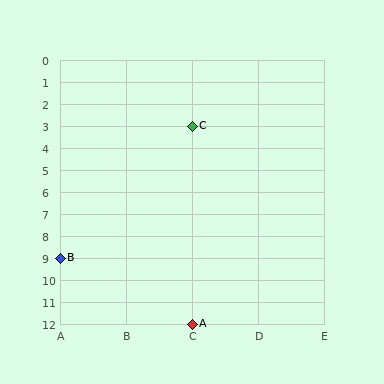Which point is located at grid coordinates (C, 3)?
Point C is at (C, 3).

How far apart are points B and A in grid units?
Points B and A are 2 columns and 3 rows apart (about 3.6 grid units diagonally).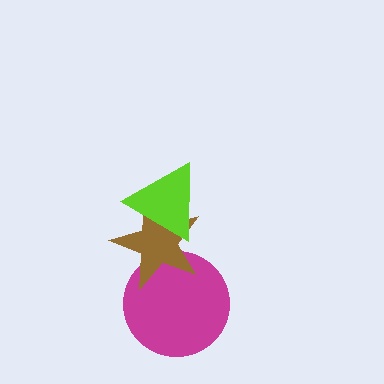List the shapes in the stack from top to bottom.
From top to bottom: the lime triangle, the brown star, the magenta circle.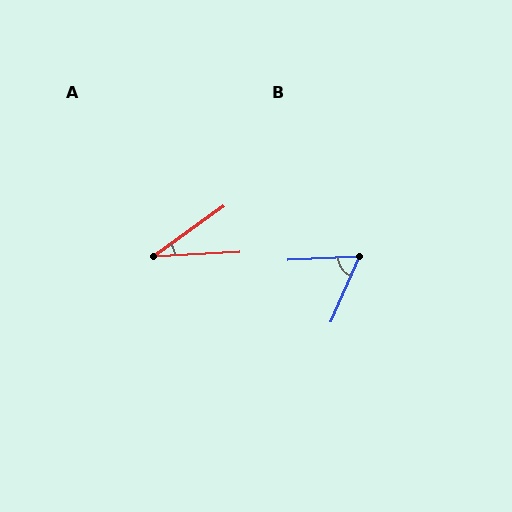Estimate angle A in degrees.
Approximately 33 degrees.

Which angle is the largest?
B, at approximately 64 degrees.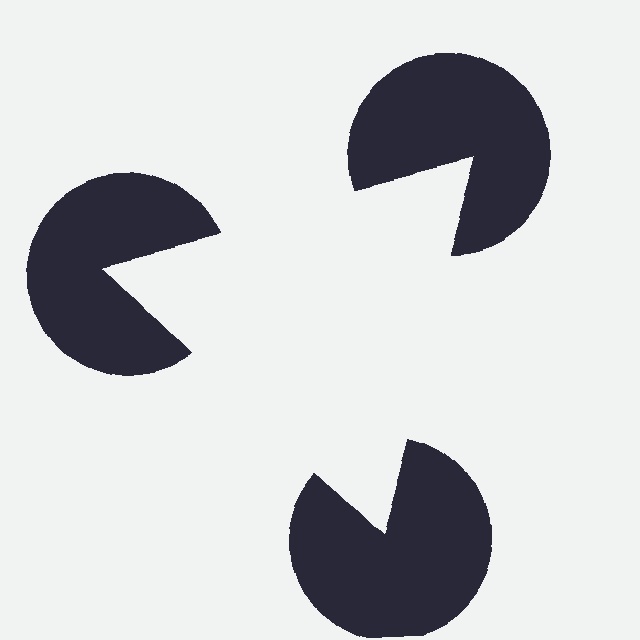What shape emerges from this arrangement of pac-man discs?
An illusory triangle — its edges are inferred from the aligned wedge cuts in the pac-man discs, not physically drawn.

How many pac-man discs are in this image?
There are 3 — one at each vertex of the illusory triangle.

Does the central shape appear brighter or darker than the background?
It typically appears slightly brighter than the background, even though no actual brightness change is drawn.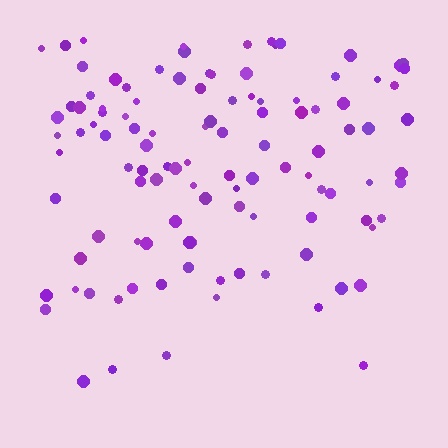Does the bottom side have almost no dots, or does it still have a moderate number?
Still a moderate number, just noticeably fewer than the top.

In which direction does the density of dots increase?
From bottom to top, with the top side densest.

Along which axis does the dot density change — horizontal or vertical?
Vertical.